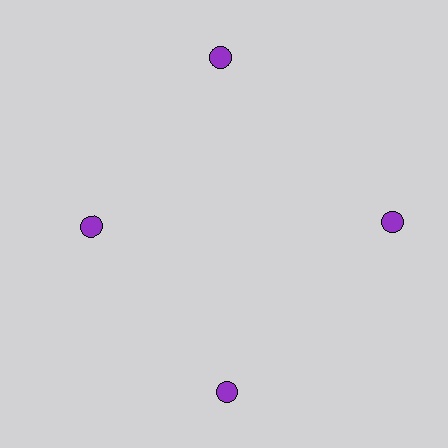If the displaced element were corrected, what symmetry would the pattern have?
It would have 4-fold rotational symmetry — the pattern would map onto itself every 90 degrees.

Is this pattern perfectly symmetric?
No. The 4 purple circles are arranged in a ring, but one element near the 9 o'clock position is pulled inward toward the center, breaking the 4-fold rotational symmetry.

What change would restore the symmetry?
The symmetry would be restored by moving it outward, back onto the ring so that all 4 circles sit at equal angles and equal distance from the center.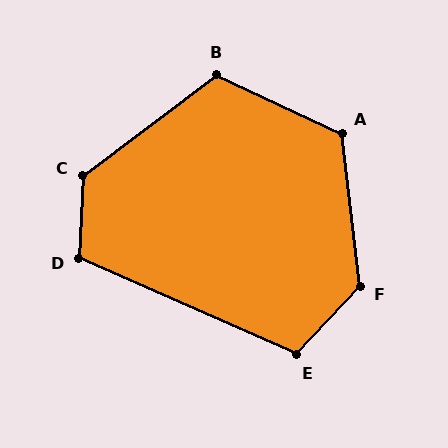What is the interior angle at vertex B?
Approximately 118 degrees (obtuse).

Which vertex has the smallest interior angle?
E, at approximately 109 degrees.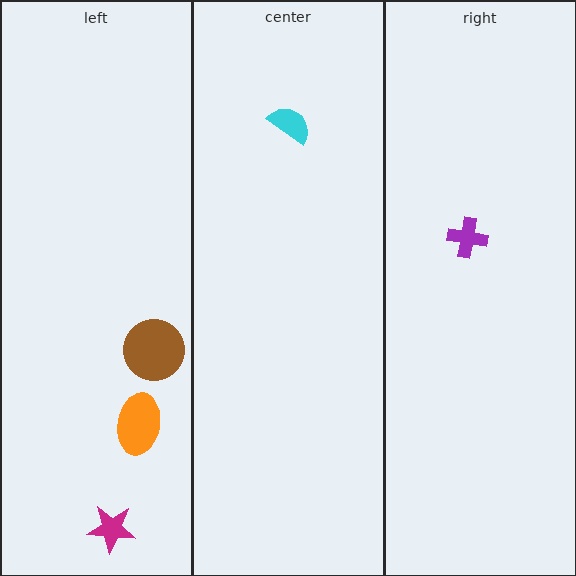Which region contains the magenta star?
The left region.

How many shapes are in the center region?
1.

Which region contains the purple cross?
The right region.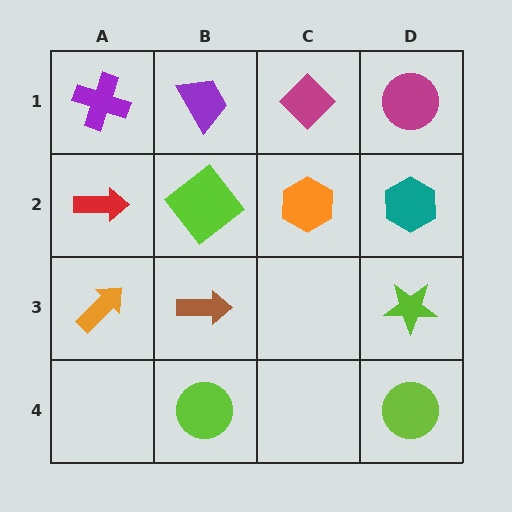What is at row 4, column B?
A lime circle.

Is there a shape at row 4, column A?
No, that cell is empty.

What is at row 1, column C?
A magenta diamond.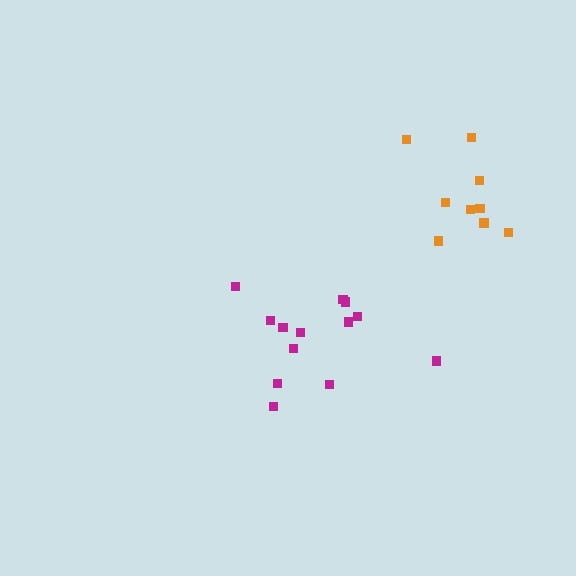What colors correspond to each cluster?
The clusters are colored: magenta, orange.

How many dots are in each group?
Group 1: 13 dots, Group 2: 9 dots (22 total).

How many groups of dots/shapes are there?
There are 2 groups.